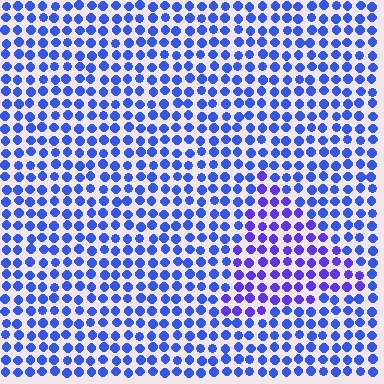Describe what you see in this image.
The image is filled with small blue elements in a uniform arrangement. A triangle-shaped region is visible where the elements are tinted to a slightly different hue, forming a subtle color boundary.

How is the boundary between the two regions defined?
The boundary is defined purely by a slight shift in hue (about 27 degrees). Spacing, size, and orientation are identical on both sides.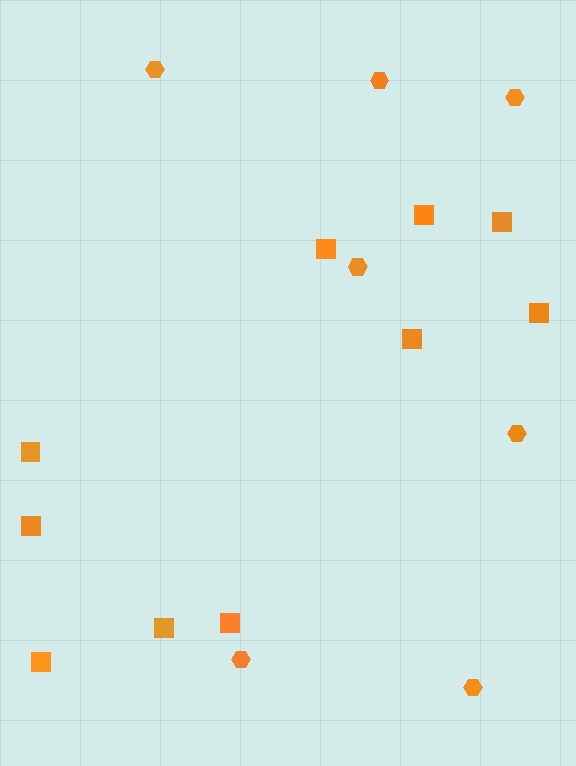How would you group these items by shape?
There are 2 groups: one group of hexagons (7) and one group of squares (10).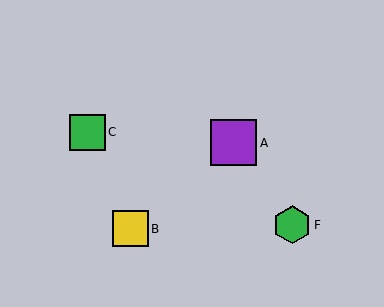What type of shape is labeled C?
Shape C is a green square.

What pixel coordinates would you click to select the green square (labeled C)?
Click at (88, 132) to select the green square C.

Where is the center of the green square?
The center of the green square is at (88, 132).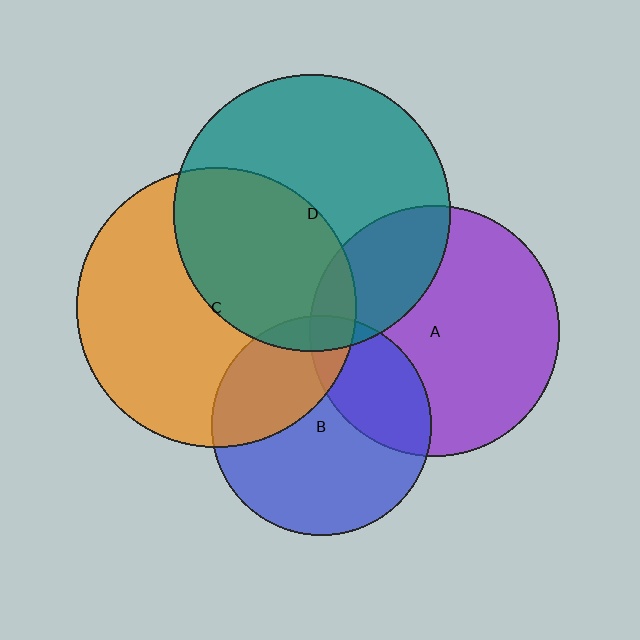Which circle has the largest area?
Circle C (orange).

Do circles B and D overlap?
Yes.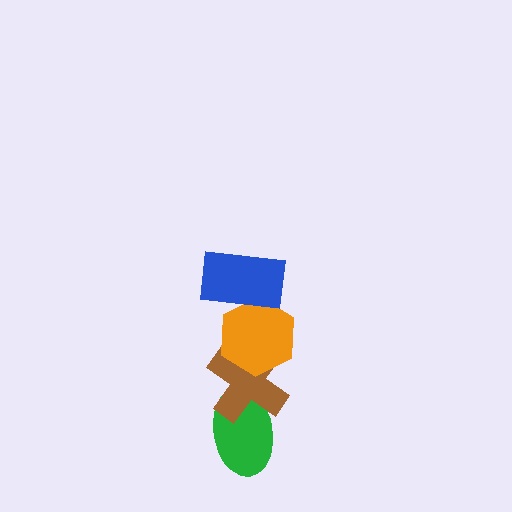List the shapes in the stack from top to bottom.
From top to bottom: the blue rectangle, the orange hexagon, the brown cross, the green ellipse.